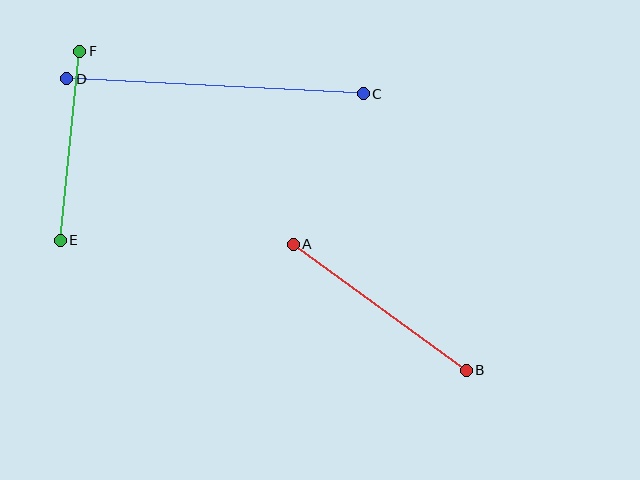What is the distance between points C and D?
The distance is approximately 297 pixels.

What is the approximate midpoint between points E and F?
The midpoint is at approximately (70, 146) pixels.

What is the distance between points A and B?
The distance is approximately 214 pixels.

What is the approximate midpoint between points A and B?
The midpoint is at approximately (380, 307) pixels.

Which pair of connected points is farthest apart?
Points C and D are farthest apart.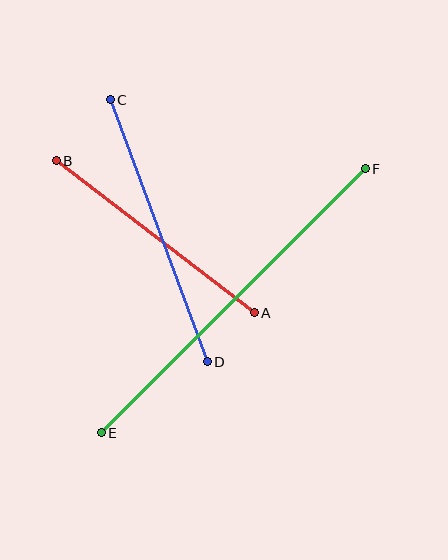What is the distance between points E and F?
The distance is approximately 374 pixels.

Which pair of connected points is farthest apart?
Points E and F are farthest apart.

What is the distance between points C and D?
The distance is approximately 279 pixels.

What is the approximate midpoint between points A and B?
The midpoint is at approximately (155, 237) pixels.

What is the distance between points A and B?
The distance is approximately 249 pixels.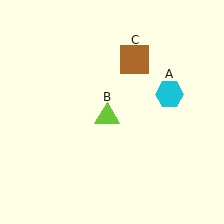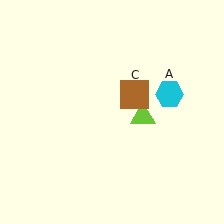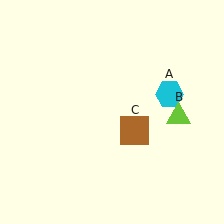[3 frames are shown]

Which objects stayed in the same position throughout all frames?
Cyan hexagon (object A) remained stationary.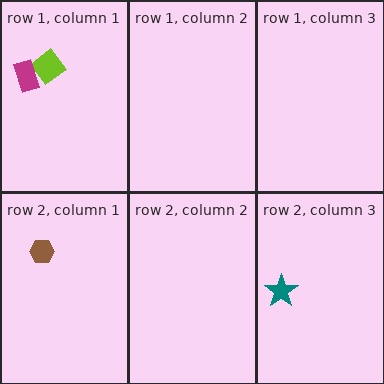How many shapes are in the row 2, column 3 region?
1.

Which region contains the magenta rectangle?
The row 1, column 1 region.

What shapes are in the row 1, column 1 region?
The lime diamond, the magenta rectangle.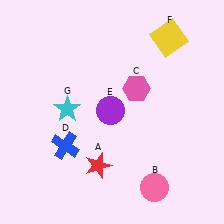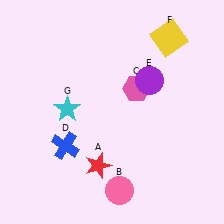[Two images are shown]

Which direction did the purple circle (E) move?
The purple circle (E) moved right.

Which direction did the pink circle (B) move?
The pink circle (B) moved left.